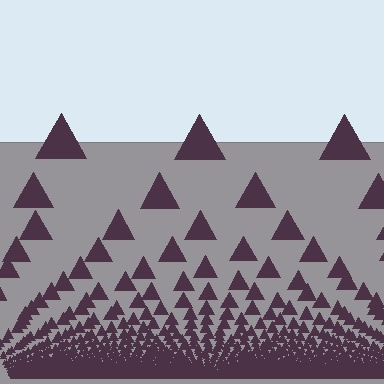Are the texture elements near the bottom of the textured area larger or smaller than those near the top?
Smaller. The gradient is inverted — elements near the bottom are smaller and denser.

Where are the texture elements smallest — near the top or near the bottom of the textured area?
Near the bottom.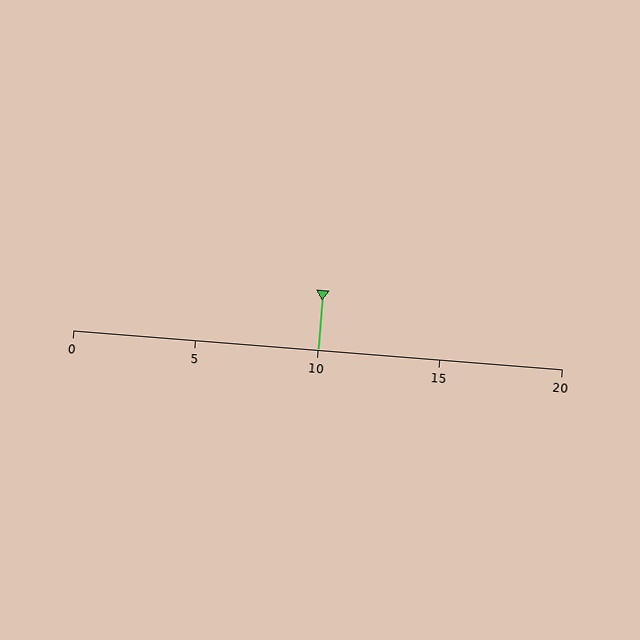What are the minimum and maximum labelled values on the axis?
The axis runs from 0 to 20.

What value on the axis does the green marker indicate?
The marker indicates approximately 10.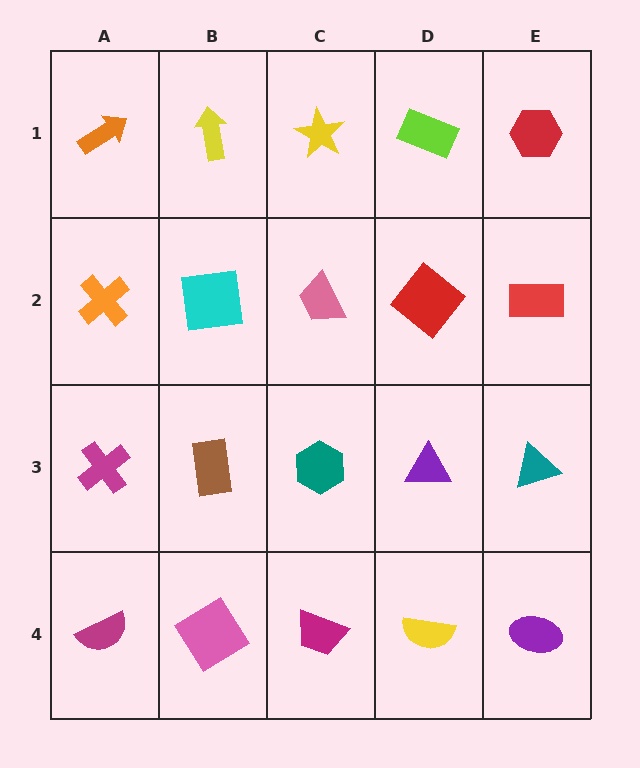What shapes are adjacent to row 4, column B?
A brown rectangle (row 3, column B), a magenta semicircle (row 4, column A), a magenta trapezoid (row 4, column C).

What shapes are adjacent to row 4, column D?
A purple triangle (row 3, column D), a magenta trapezoid (row 4, column C), a purple ellipse (row 4, column E).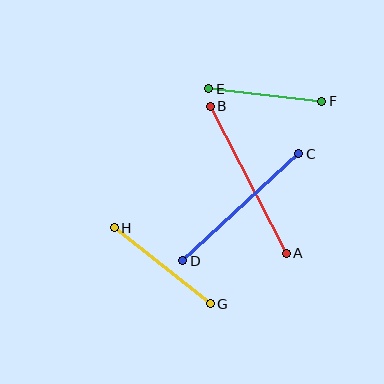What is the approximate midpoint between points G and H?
The midpoint is at approximately (162, 266) pixels.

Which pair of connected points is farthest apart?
Points A and B are farthest apart.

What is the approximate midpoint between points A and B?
The midpoint is at approximately (248, 180) pixels.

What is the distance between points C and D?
The distance is approximately 158 pixels.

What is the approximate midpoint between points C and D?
The midpoint is at approximately (241, 207) pixels.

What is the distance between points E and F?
The distance is approximately 114 pixels.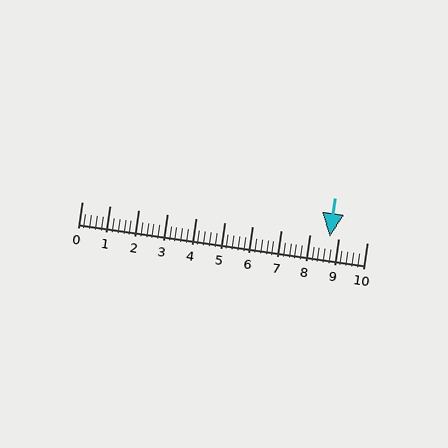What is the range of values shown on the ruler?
The ruler shows values from 0 to 10.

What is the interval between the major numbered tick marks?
The major tick marks are spaced 1 units apart.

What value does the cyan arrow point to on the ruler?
The cyan arrow points to approximately 8.7.